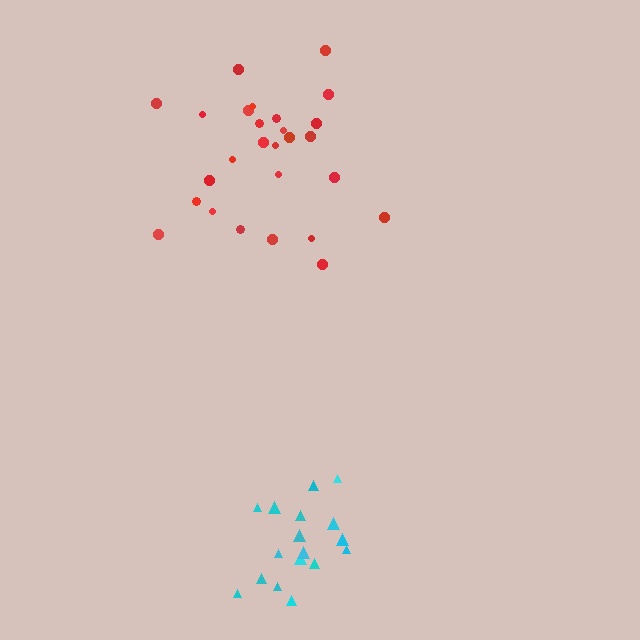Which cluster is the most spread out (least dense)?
Cyan.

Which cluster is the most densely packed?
Red.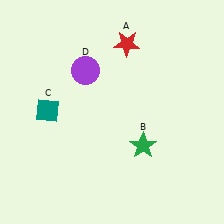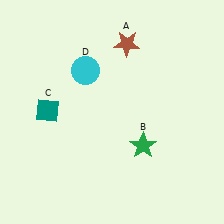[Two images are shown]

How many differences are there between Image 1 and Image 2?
There are 2 differences between the two images.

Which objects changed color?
A changed from red to brown. D changed from purple to cyan.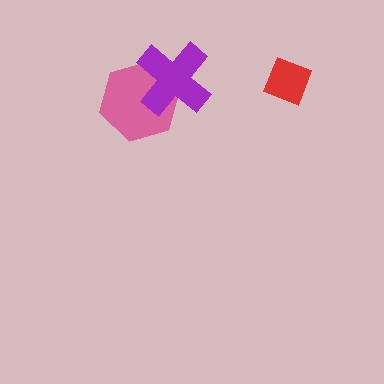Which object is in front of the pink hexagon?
The purple cross is in front of the pink hexagon.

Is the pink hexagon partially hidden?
Yes, it is partially covered by another shape.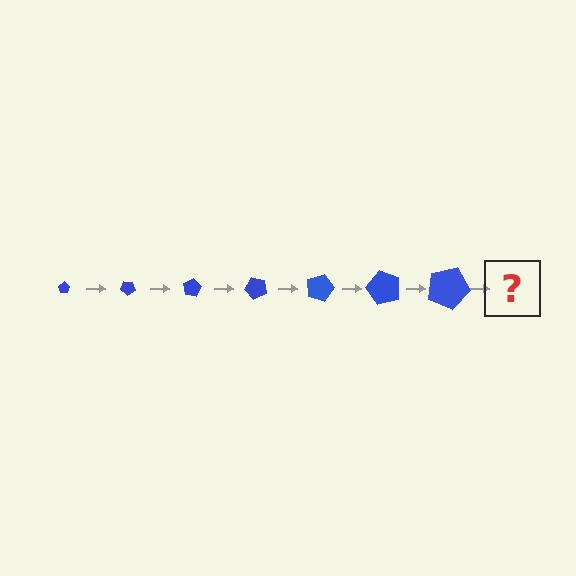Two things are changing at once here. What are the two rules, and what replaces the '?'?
The two rules are that the pentagon grows larger each step and it rotates 40 degrees each step. The '?' should be a pentagon, larger than the previous one and rotated 280 degrees from the start.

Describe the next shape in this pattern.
It should be a pentagon, larger than the previous one and rotated 280 degrees from the start.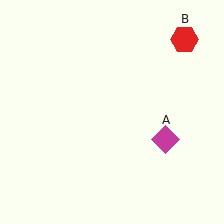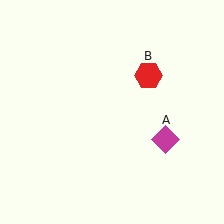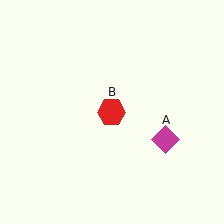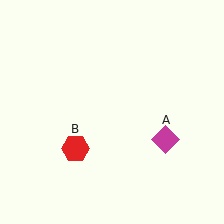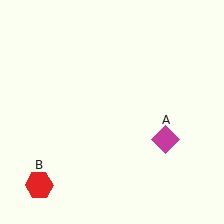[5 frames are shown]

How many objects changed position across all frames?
1 object changed position: red hexagon (object B).